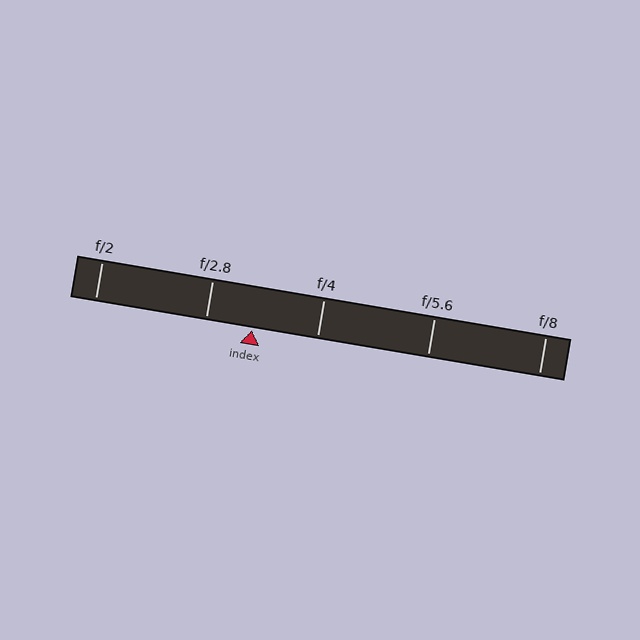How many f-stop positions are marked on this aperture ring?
There are 5 f-stop positions marked.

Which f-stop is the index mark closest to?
The index mark is closest to f/2.8.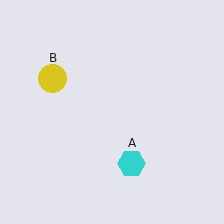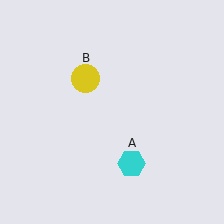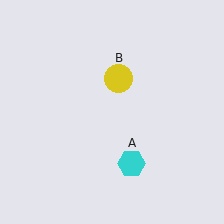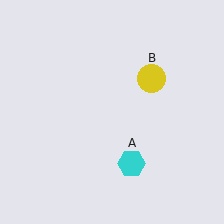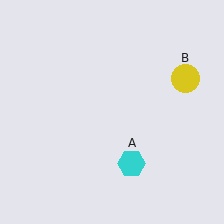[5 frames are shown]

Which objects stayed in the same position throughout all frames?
Cyan hexagon (object A) remained stationary.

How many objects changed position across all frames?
1 object changed position: yellow circle (object B).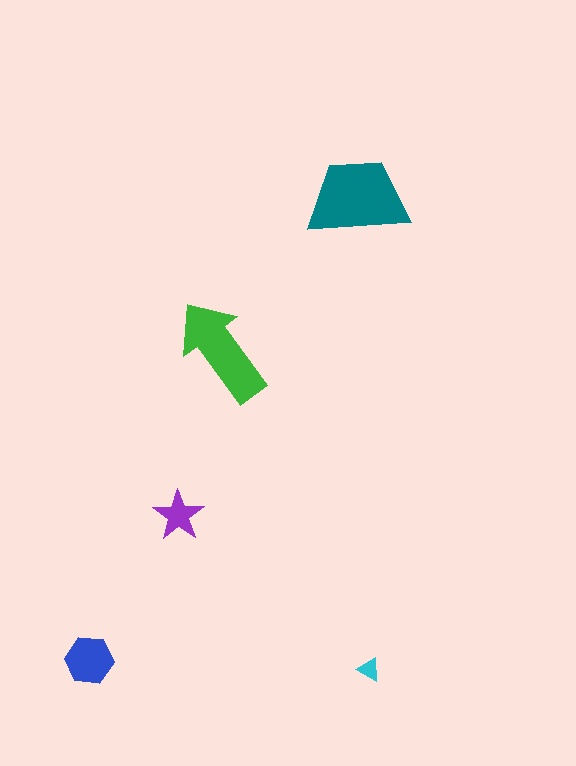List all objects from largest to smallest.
The teal trapezoid, the green arrow, the blue hexagon, the purple star, the cyan triangle.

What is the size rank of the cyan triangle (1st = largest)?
5th.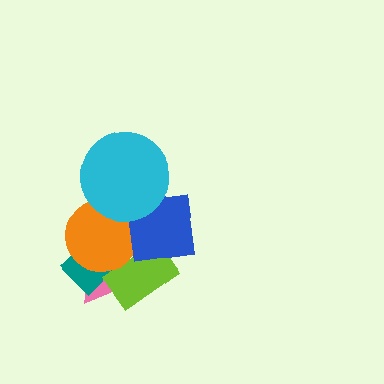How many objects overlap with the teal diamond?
3 objects overlap with the teal diamond.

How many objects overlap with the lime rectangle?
4 objects overlap with the lime rectangle.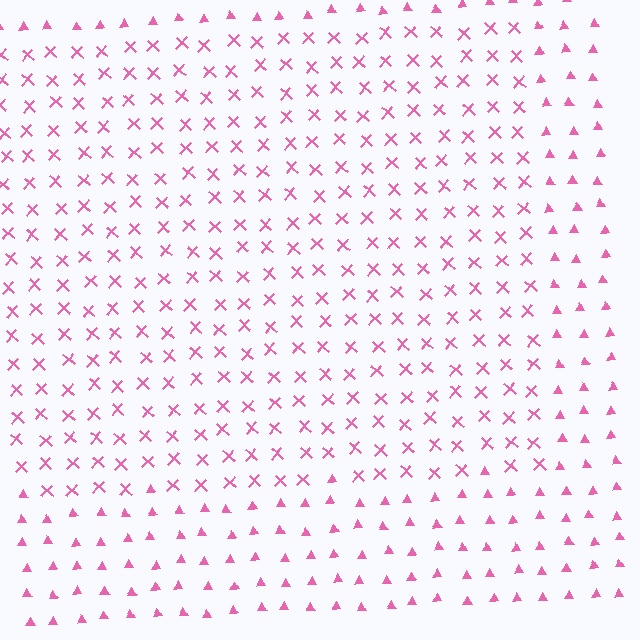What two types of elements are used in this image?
The image uses X marks inside the rectangle region and triangles outside it.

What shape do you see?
I see a rectangle.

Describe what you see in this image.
The image is filled with small pink elements arranged in a uniform grid. A rectangle-shaped region contains X marks, while the surrounding area contains triangles. The boundary is defined purely by the change in element shape.